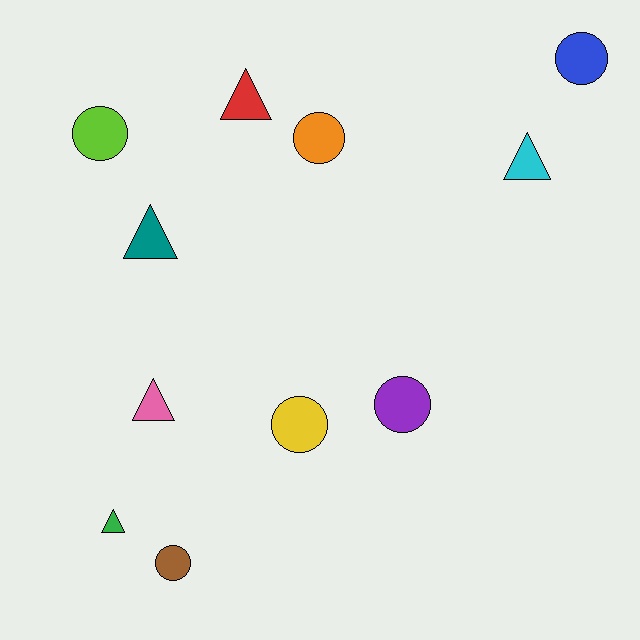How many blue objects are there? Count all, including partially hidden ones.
There is 1 blue object.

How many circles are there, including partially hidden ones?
There are 6 circles.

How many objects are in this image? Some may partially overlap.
There are 11 objects.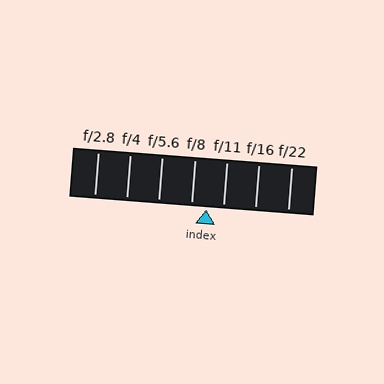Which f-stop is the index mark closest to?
The index mark is closest to f/8.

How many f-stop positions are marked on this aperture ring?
There are 7 f-stop positions marked.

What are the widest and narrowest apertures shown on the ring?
The widest aperture shown is f/2.8 and the narrowest is f/22.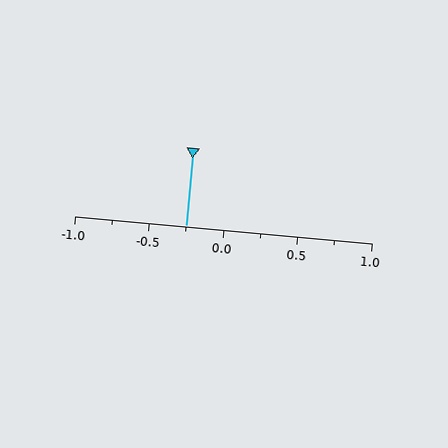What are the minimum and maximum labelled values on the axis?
The axis runs from -1.0 to 1.0.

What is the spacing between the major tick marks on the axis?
The major ticks are spaced 0.5 apart.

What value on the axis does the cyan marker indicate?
The marker indicates approximately -0.25.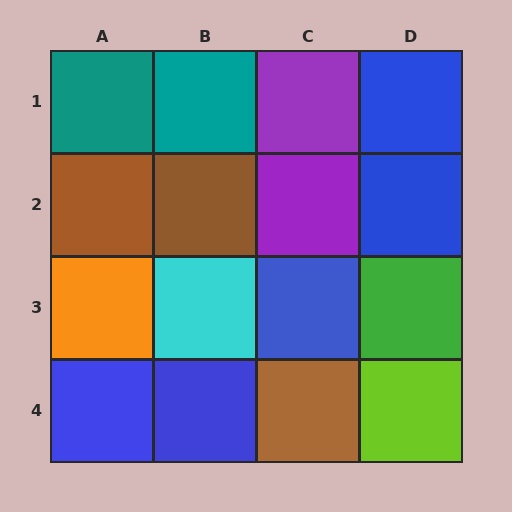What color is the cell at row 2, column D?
Blue.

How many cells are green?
1 cell is green.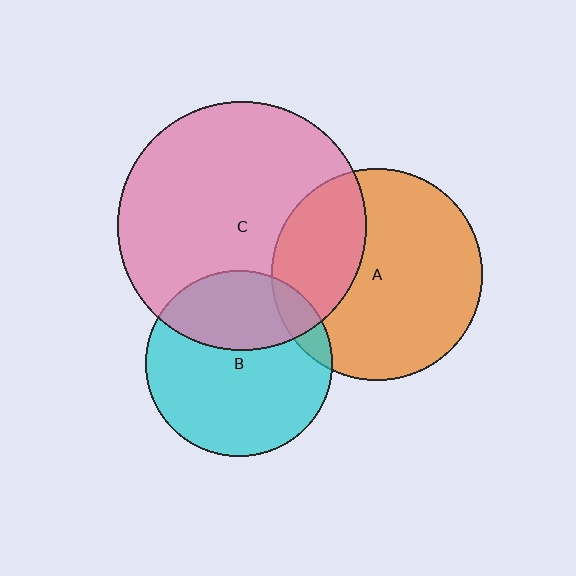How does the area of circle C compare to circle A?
Approximately 1.4 times.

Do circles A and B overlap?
Yes.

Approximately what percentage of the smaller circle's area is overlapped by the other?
Approximately 10%.